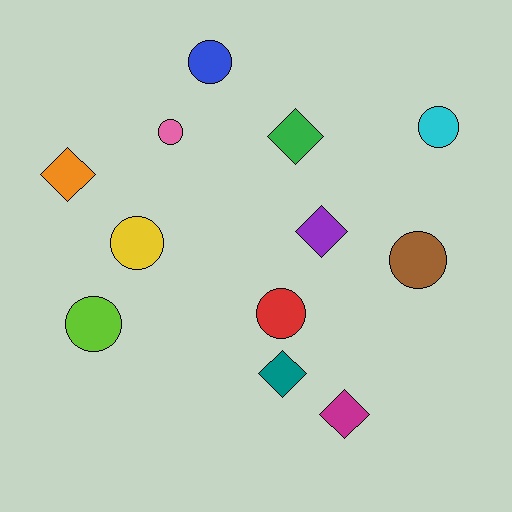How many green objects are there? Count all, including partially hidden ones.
There is 1 green object.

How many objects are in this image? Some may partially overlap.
There are 12 objects.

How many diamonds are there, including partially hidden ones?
There are 5 diamonds.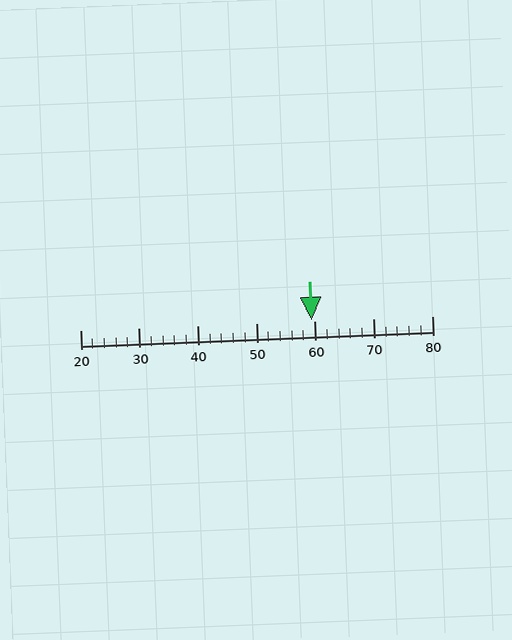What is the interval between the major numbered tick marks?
The major tick marks are spaced 10 units apart.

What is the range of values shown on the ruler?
The ruler shows values from 20 to 80.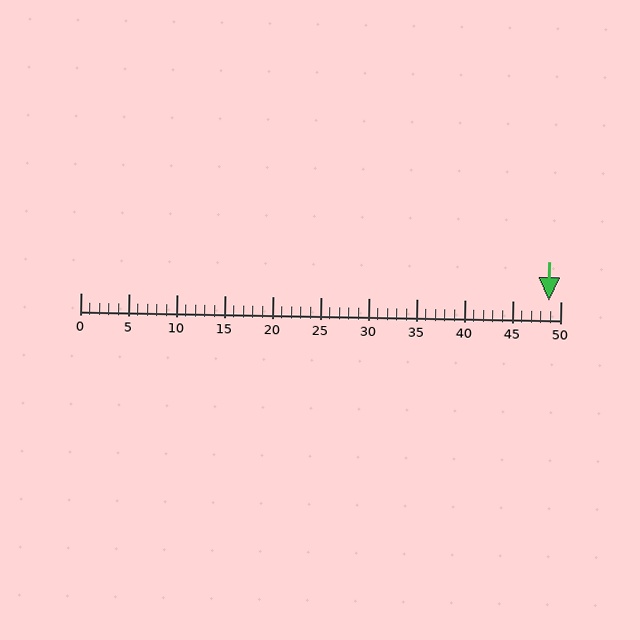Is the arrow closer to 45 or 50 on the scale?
The arrow is closer to 50.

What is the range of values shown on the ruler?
The ruler shows values from 0 to 50.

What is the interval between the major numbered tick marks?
The major tick marks are spaced 5 units apart.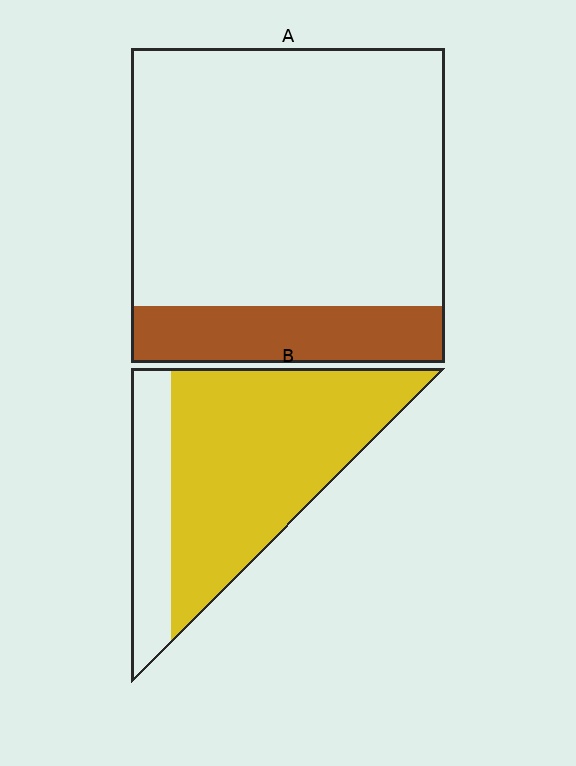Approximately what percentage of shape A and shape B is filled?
A is approximately 20% and B is approximately 75%.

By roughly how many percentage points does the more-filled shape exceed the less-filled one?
By roughly 60 percentage points (B over A).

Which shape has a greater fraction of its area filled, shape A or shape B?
Shape B.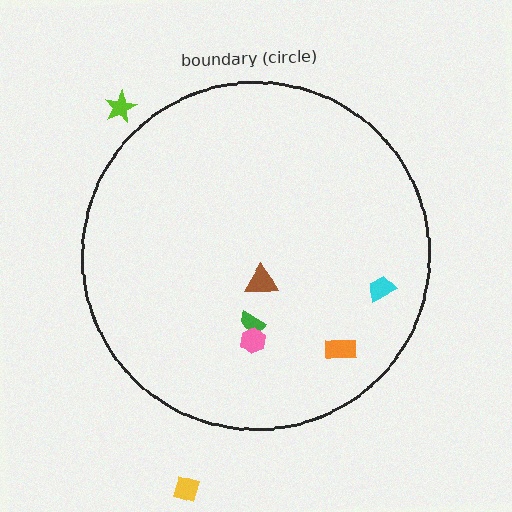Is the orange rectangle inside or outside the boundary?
Inside.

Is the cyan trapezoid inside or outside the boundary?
Inside.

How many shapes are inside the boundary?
5 inside, 2 outside.